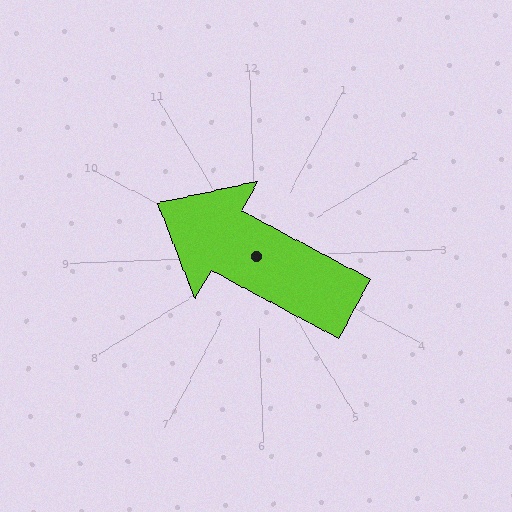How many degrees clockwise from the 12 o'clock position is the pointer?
Approximately 300 degrees.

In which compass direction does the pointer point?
Northwest.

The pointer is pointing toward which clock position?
Roughly 10 o'clock.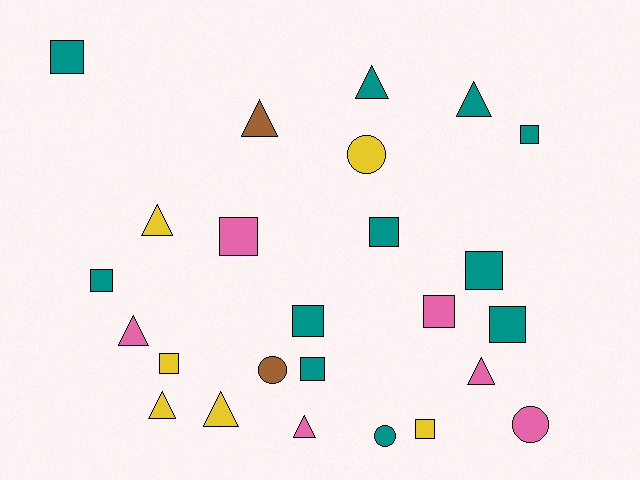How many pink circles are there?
There is 1 pink circle.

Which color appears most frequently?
Teal, with 11 objects.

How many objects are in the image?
There are 25 objects.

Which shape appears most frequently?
Square, with 12 objects.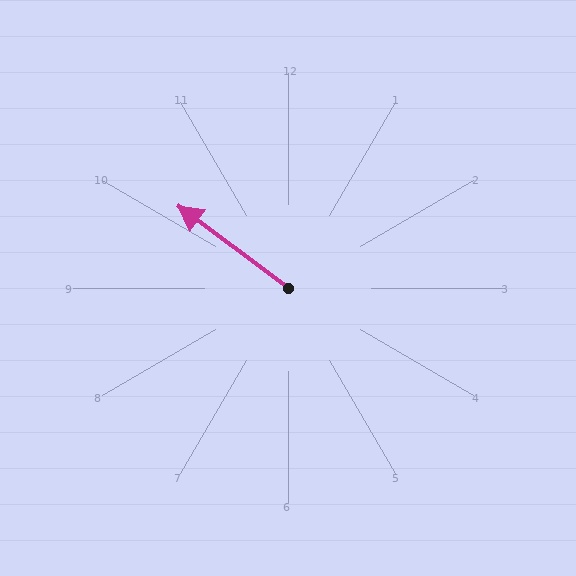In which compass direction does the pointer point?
Northwest.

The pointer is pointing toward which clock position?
Roughly 10 o'clock.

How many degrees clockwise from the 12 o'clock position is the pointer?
Approximately 307 degrees.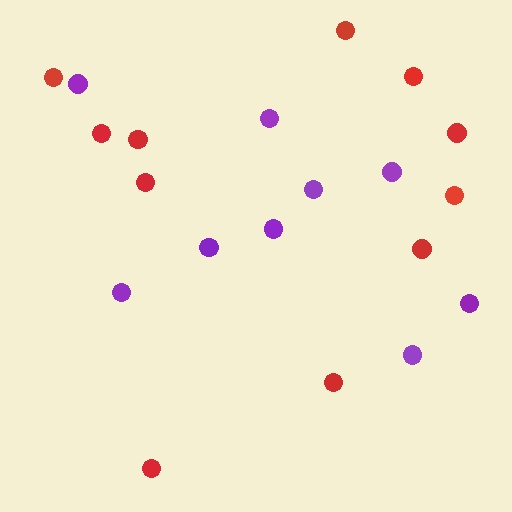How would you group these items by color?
There are 2 groups: one group of red circles (11) and one group of purple circles (9).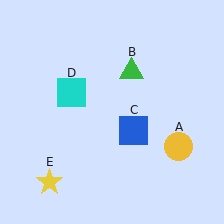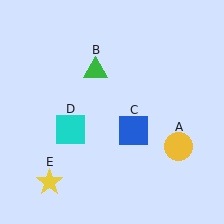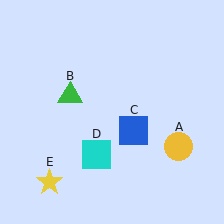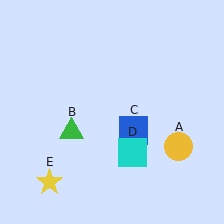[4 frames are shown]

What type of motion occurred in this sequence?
The green triangle (object B), cyan square (object D) rotated counterclockwise around the center of the scene.